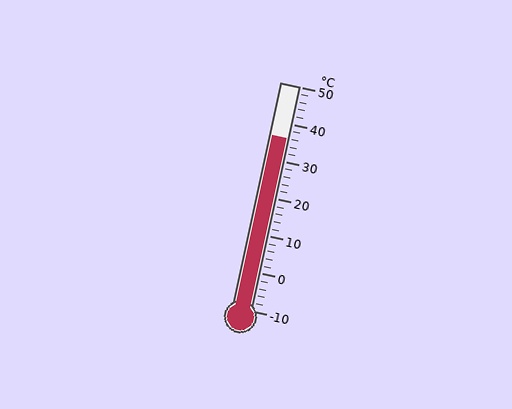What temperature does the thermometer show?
The thermometer shows approximately 36°C.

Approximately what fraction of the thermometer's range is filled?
The thermometer is filled to approximately 75% of its range.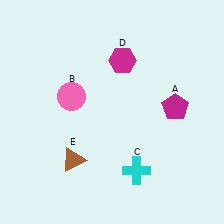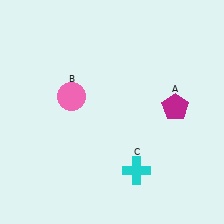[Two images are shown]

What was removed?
The brown triangle (E), the magenta hexagon (D) were removed in Image 2.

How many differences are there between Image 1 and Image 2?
There are 2 differences between the two images.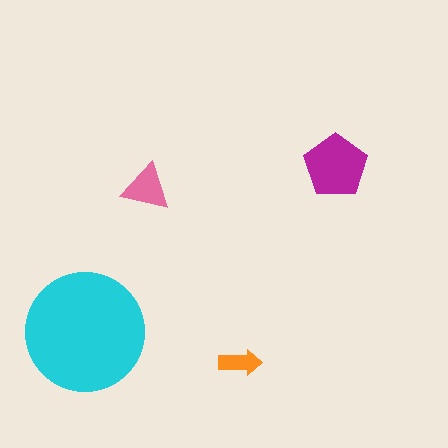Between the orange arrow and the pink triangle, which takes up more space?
The pink triangle.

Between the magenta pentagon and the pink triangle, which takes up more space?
The magenta pentagon.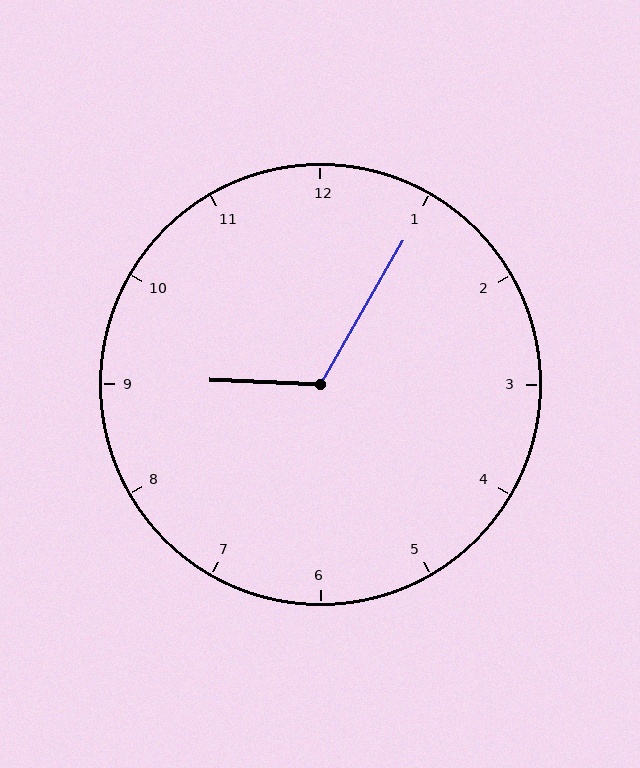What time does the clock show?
9:05.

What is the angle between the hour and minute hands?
Approximately 118 degrees.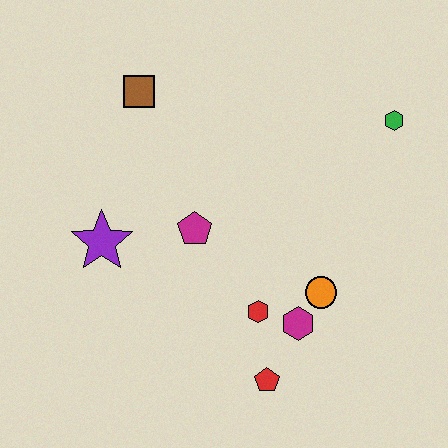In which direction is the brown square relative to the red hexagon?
The brown square is above the red hexagon.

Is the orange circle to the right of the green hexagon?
No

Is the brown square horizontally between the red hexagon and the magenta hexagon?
No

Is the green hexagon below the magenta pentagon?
No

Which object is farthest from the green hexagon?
The purple star is farthest from the green hexagon.